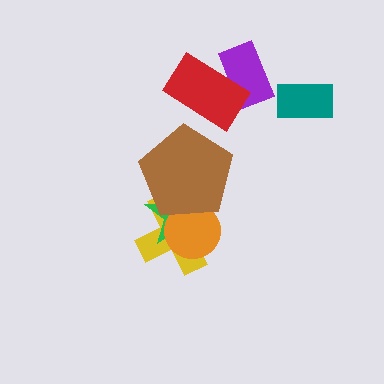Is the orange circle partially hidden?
Yes, it is partially covered by another shape.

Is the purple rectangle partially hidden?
Yes, it is partially covered by another shape.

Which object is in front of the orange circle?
The brown pentagon is in front of the orange circle.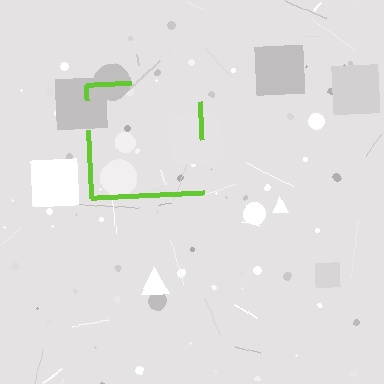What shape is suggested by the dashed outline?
The dashed outline suggests a square.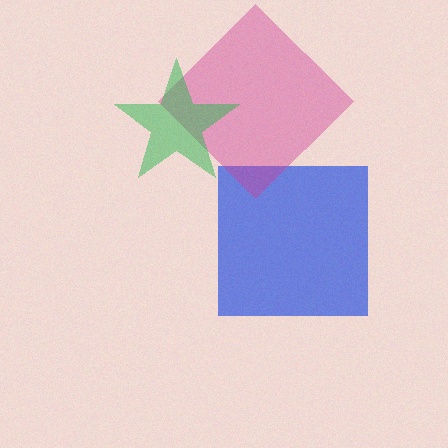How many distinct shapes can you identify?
There are 3 distinct shapes: a blue square, a magenta diamond, a green star.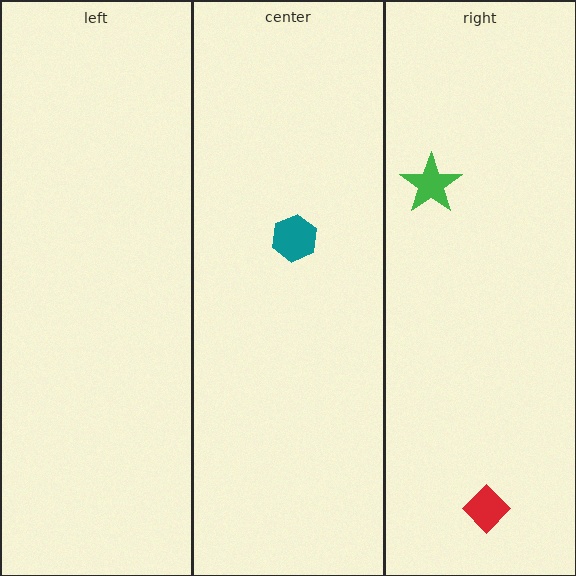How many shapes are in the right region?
2.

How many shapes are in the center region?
1.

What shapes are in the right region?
The red diamond, the green star.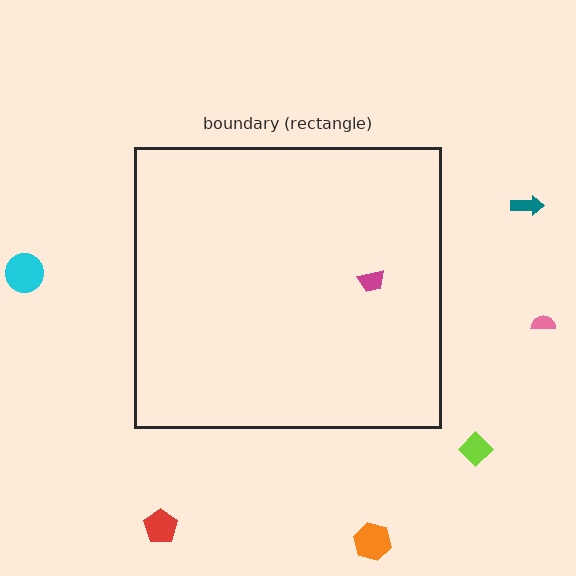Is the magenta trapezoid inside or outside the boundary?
Inside.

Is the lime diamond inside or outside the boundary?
Outside.